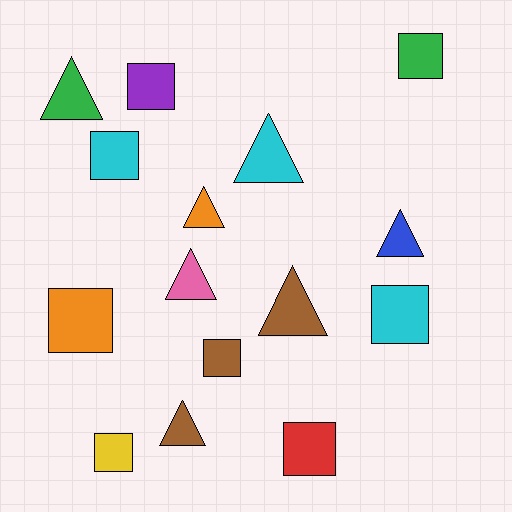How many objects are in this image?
There are 15 objects.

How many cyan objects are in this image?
There are 3 cyan objects.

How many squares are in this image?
There are 8 squares.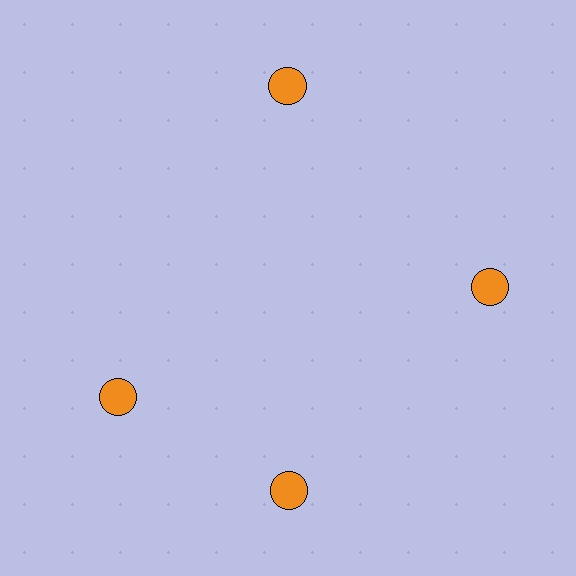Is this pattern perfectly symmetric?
No. The 4 orange circles are arranged in a ring, but one element near the 9 o'clock position is rotated out of alignment along the ring, breaking the 4-fold rotational symmetry.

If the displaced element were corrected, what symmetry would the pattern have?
It would have 4-fold rotational symmetry — the pattern would map onto itself every 90 degrees.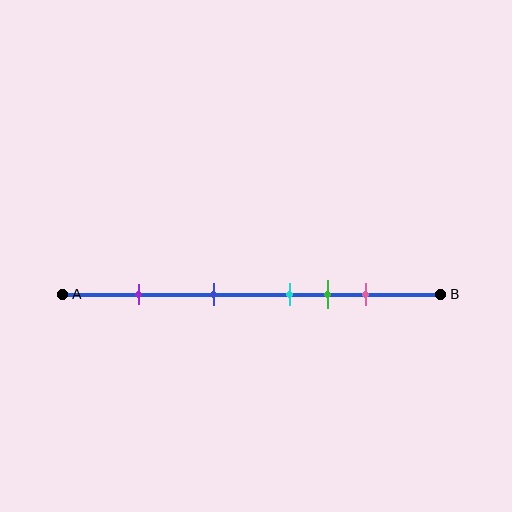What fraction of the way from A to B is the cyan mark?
The cyan mark is approximately 60% (0.6) of the way from A to B.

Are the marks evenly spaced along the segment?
No, the marks are not evenly spaced.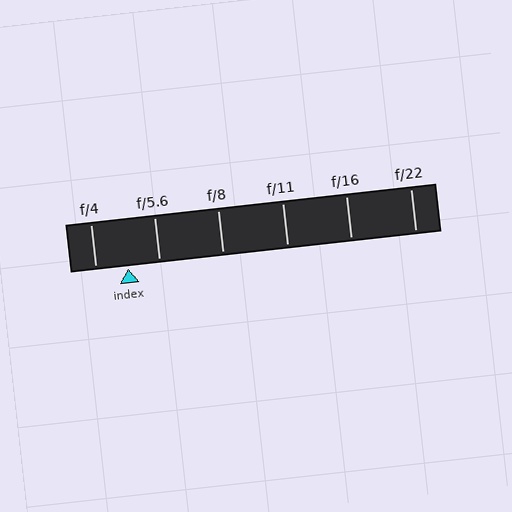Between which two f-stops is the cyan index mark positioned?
The index mark is between f/4 and f/5.6.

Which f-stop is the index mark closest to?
The index mark is closest to f/5.6.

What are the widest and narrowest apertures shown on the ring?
The widest aperture shown is f/4 and the narrowest is f/22.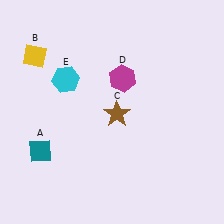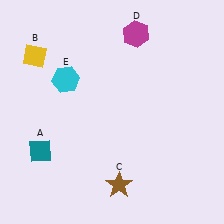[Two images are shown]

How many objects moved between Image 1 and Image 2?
2 objects moved between the two images.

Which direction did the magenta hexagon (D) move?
The magenta hexagon (D) moved up.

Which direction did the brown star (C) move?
The brown star (C) moved down.